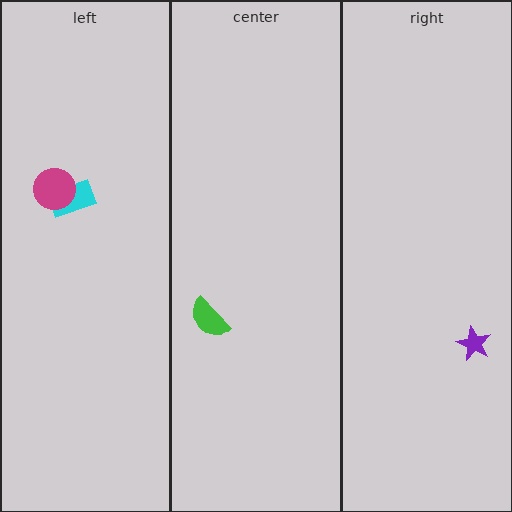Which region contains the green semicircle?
The center region.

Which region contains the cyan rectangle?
The left region.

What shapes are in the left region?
The cyan rectangle, the magenta circle.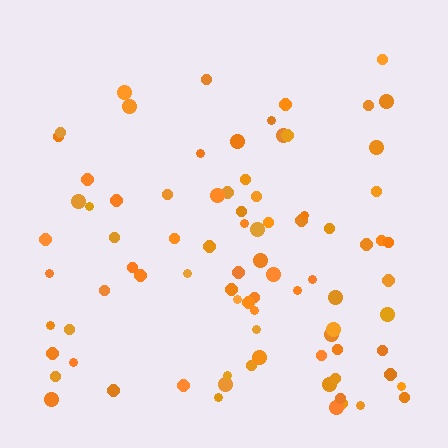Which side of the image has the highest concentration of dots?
The bottom.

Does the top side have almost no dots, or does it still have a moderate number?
Still a moderate number, just noticeably fewer than the bottom.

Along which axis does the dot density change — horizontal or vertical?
Vertical.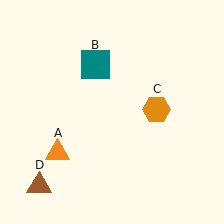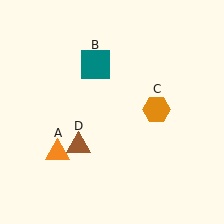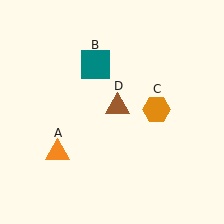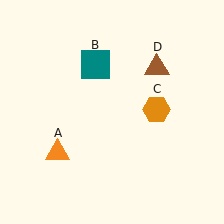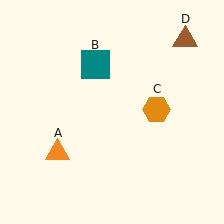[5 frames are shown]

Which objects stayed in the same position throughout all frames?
Orange triangle (object A) and teal square (object B) and orange hexagon (object C) remained stationary.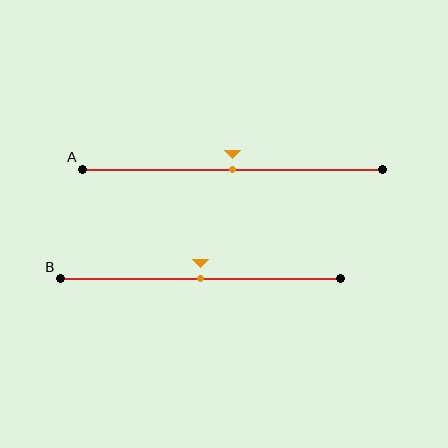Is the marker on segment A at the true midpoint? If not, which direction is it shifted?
Yes, the marker on segment A is at the true midpoint.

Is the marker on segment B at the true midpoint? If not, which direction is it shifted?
Yes, the marker on segment B is at the true midpoint.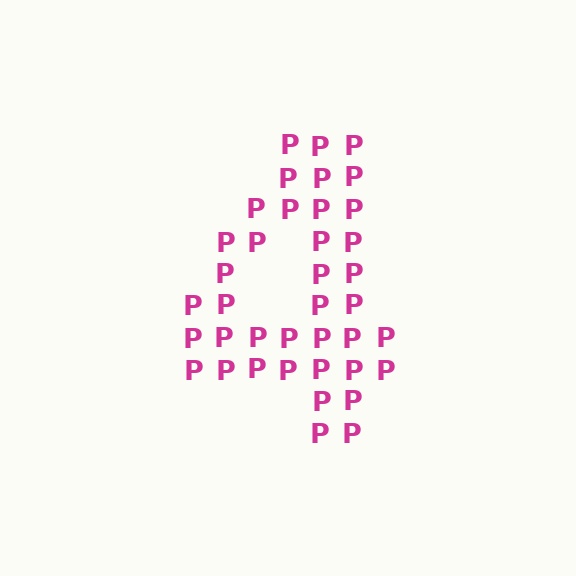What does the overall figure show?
The overall figure shows the digit 4.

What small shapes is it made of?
It is made of small letter P's.